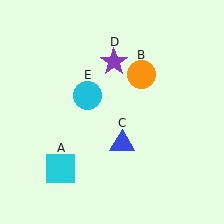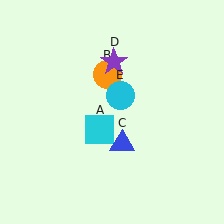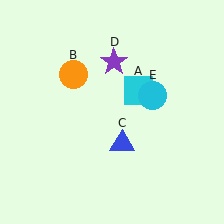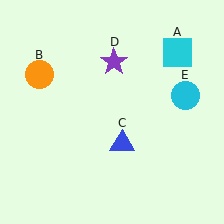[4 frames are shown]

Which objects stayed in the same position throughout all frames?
Blue triangle (object C) and purple star (object D) remained stationary.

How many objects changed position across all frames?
3 objects changed position: cyan square (object A), orange circle (object B), cyan circle (object E).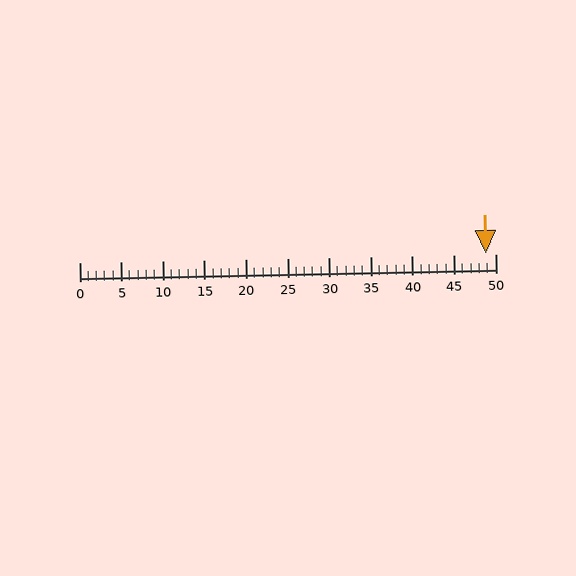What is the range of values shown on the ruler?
The ruler shows values from 0 to 50.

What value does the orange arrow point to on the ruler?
The orange arrow points to approximately 49.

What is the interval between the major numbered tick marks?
The major tick marks are spaced 5 units apart.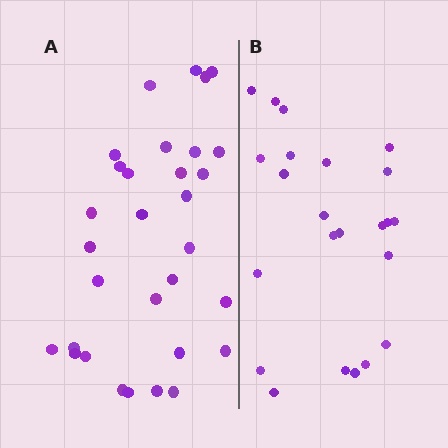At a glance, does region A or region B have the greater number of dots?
Region A (the left region) has more dots.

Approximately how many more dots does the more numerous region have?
Region A has roughly 8 or so more dots than region B.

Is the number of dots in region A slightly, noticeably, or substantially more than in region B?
Region A has noticeably more, but not dramatically so. The ratio is roughly 1.3 to 1.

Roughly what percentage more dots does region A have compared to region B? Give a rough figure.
About 35% more.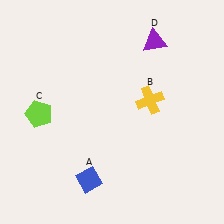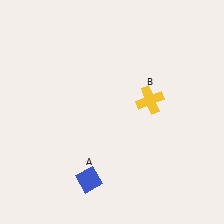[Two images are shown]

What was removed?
The lime pentagon (C), the purple triangle (D) were removed in Image 2.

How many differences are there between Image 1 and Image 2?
There are 2 differences between the two images.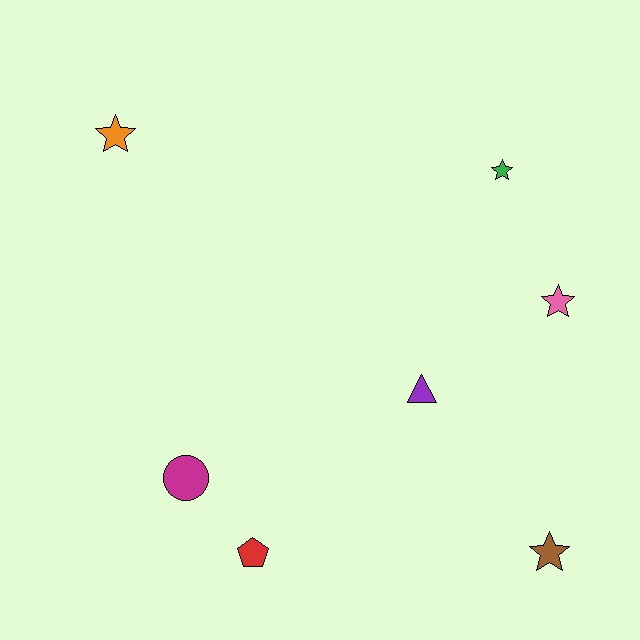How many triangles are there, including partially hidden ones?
There is 1 triangle.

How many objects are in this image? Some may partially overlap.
There are 7 objects.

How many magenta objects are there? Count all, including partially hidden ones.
There is 1 magenta object.